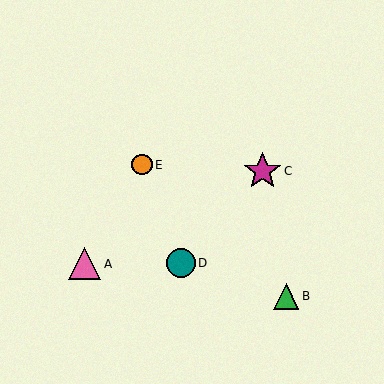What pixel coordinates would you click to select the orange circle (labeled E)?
Click at (142, 165) to select the orange circle E.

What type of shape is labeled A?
Shape A is a pink triangle.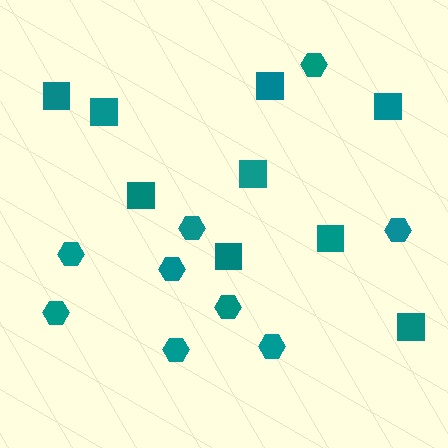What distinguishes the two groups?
There are 2 groups: one group of squares (9) and one group of hexagons (9).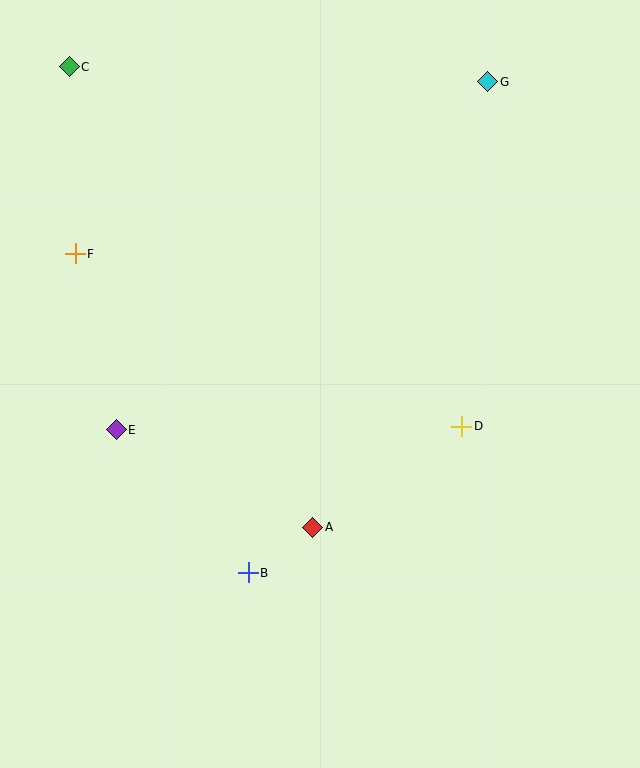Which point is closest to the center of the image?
Point A at (313, 527) is closest to the center.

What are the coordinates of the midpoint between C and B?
The midpoint between C and B is at (159, 320).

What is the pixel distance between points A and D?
The distance between A and D is 180 pixels.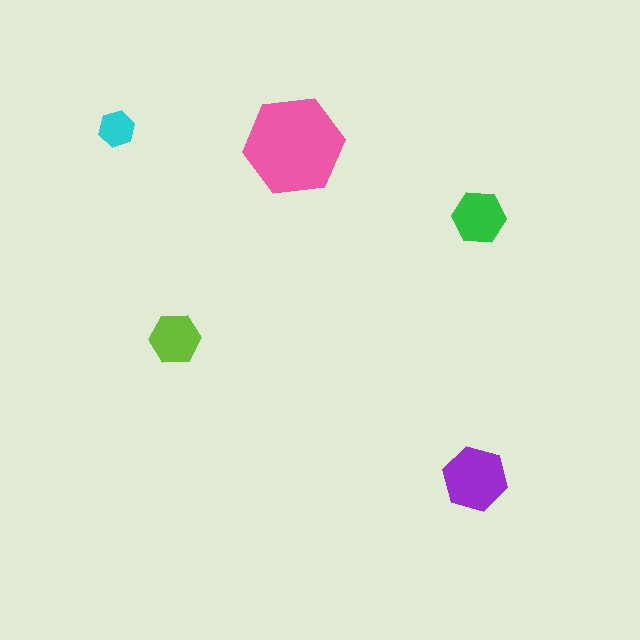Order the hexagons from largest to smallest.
the pink one, the purple one, the green one, the lime one, the cyan one.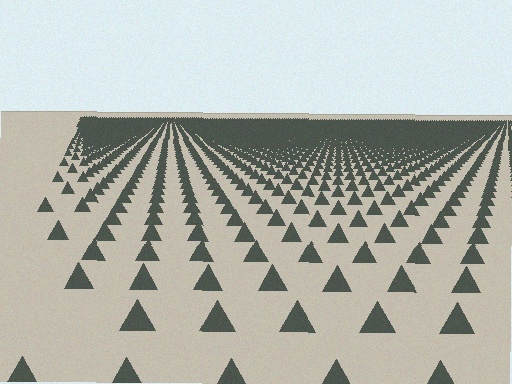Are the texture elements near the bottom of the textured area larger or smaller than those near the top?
Larger. Near the bottom, elements are closer to the viewer and appear at a bigger on-screen size.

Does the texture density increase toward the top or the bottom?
Density increases toward the top.